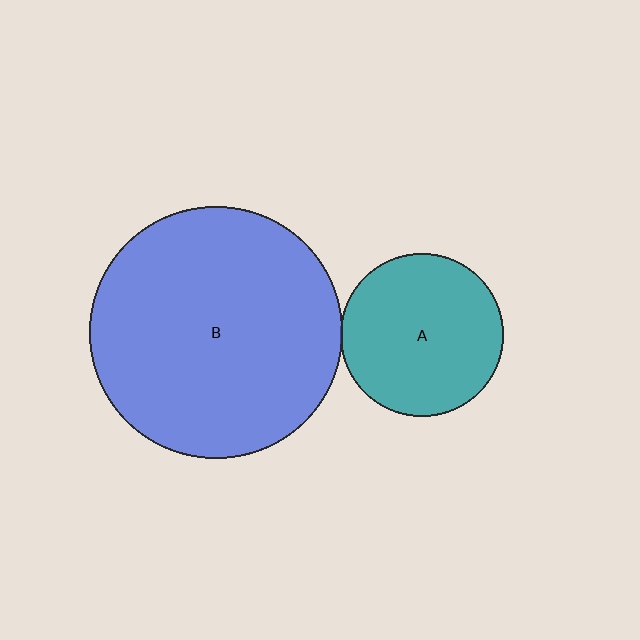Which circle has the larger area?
Circle B (blue).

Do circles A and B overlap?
Yes.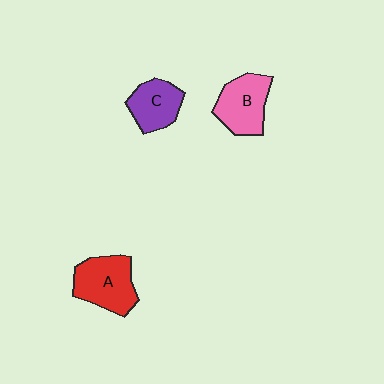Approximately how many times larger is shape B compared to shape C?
Approximately 1.2 times.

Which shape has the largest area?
Shape A (red).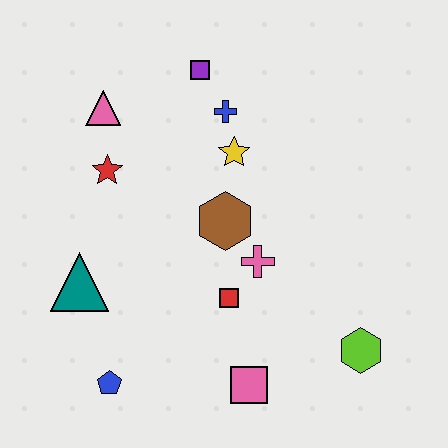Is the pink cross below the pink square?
No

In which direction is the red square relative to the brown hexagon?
The red square is below the brown hexagon.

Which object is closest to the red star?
The pink triangle is closest to the red star.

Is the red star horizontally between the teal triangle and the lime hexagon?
Yes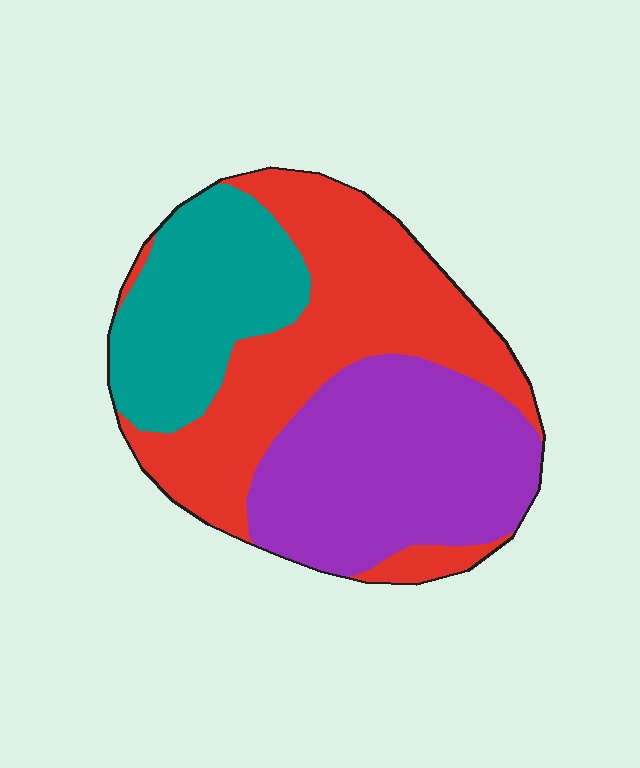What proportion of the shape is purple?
Purple takes up between a third and a half of the shape.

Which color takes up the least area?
Teal, at roughly 25%.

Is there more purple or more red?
Red.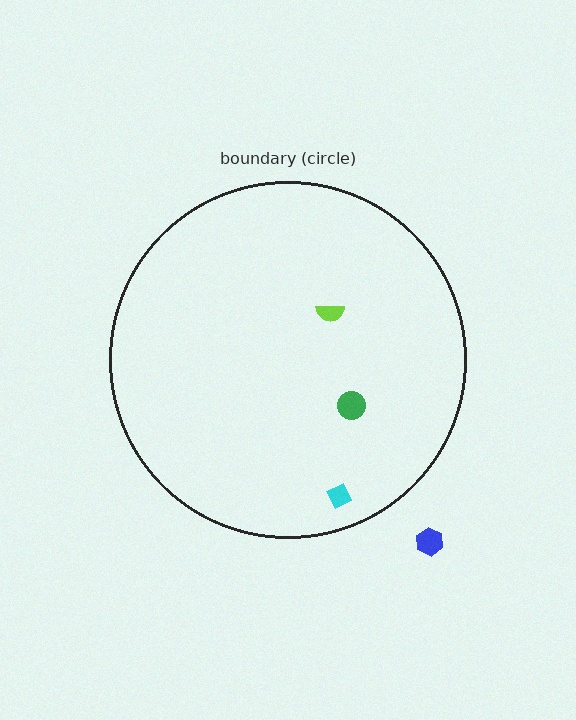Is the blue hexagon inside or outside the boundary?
Outside.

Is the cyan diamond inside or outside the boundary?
Inside.